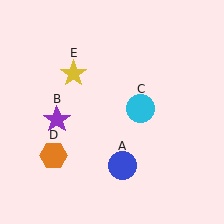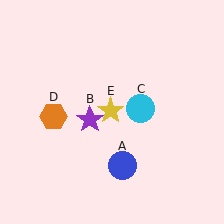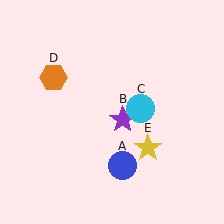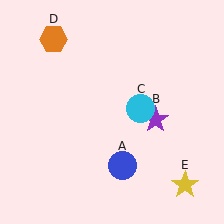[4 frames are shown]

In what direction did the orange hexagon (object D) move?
The orange hexagon (object D) moved up.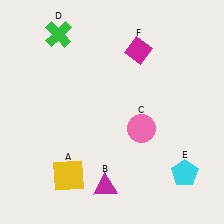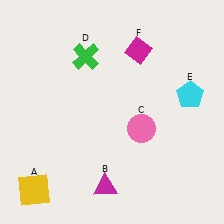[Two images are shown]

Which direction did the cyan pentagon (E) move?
The cyan pentagon (E) moved up.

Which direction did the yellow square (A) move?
The yellow square (A) moved left.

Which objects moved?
The objects that moved are: the yellow square (A), the green cross (D), the cyan pentagon (E).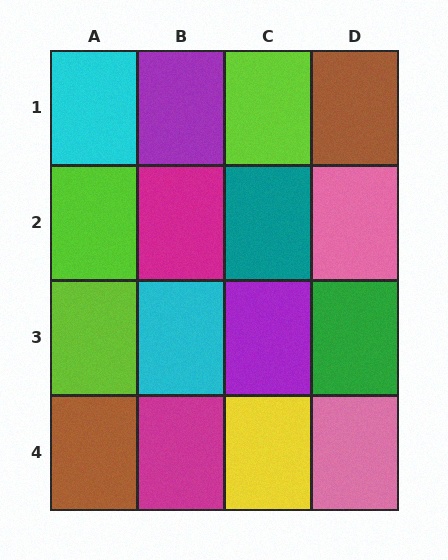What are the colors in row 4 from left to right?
Brown, magenta, yellow, pink.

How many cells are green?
1 cell is green.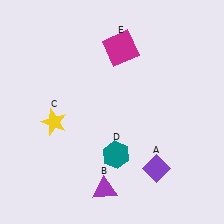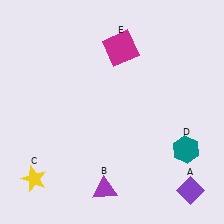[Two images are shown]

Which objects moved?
The objects that moved are: the purple diamond (A), the yellow star (C), the teal hexagon (D).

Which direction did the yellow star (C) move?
The yellow star (C) moved down.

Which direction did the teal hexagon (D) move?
The teal hexagon (D) moved right.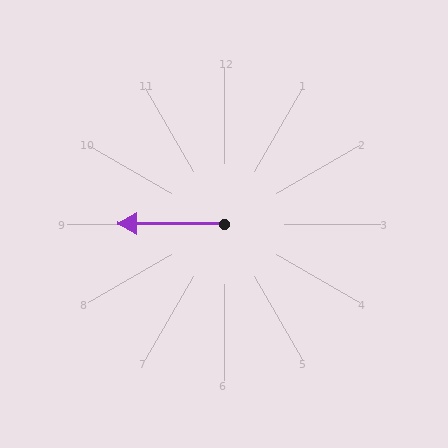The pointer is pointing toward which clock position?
Roughly 9 o'clock.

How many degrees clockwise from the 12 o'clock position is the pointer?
Approximately 270 degrees.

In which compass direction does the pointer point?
West.